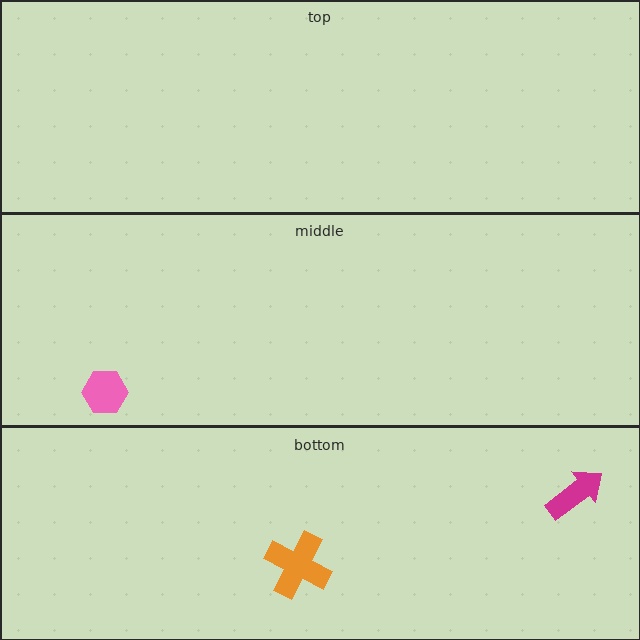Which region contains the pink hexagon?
The middle region.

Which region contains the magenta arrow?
The bottom region.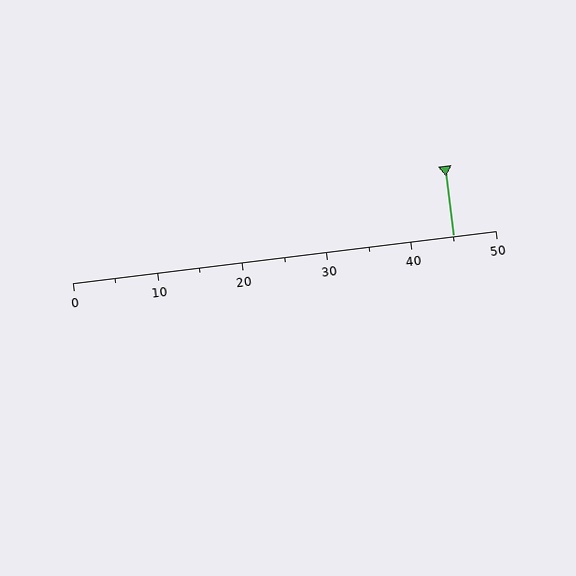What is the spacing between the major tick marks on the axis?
The major ticks are spaced 10 apart.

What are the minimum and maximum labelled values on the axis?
The axis runs from 0 to 50.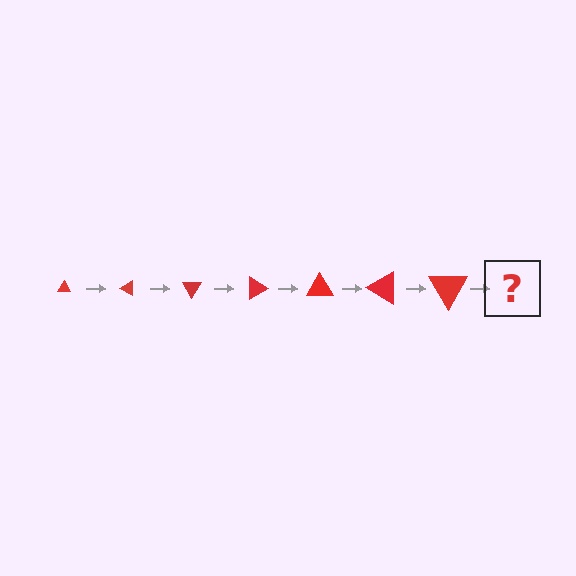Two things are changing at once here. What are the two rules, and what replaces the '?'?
The two rules are that the triangle grows larger each step and it rotates 30 degrees each step. The '?' should be a triangle, larger than the previous one and rotated 210 degrees from the start.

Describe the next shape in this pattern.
It should be a triangle, larger than the previous one and rotated 210 degrees from the start.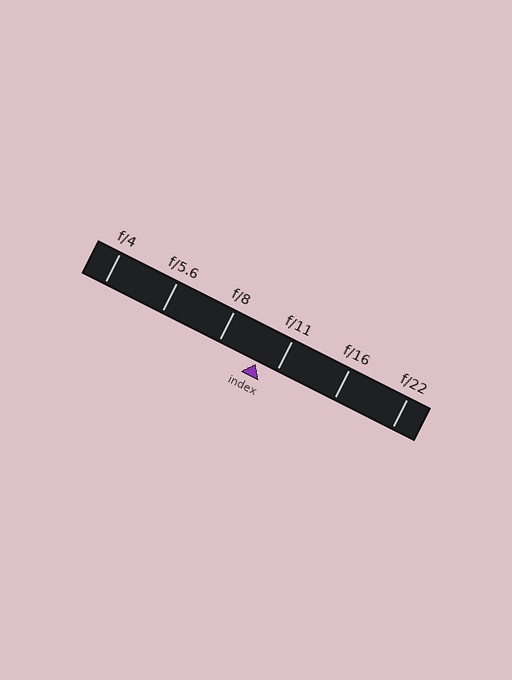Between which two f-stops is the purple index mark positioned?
The index mark is between f/8 and f/11.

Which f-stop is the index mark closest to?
The index mark is closest to f/11.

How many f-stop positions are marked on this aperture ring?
There are 6 f-stop positions marked.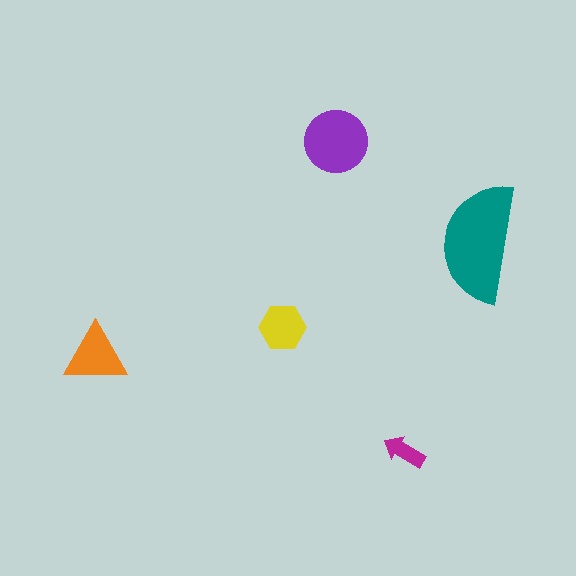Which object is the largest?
The teal semicircle.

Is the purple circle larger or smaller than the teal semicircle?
Smaller.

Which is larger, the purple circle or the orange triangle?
The purple circle.